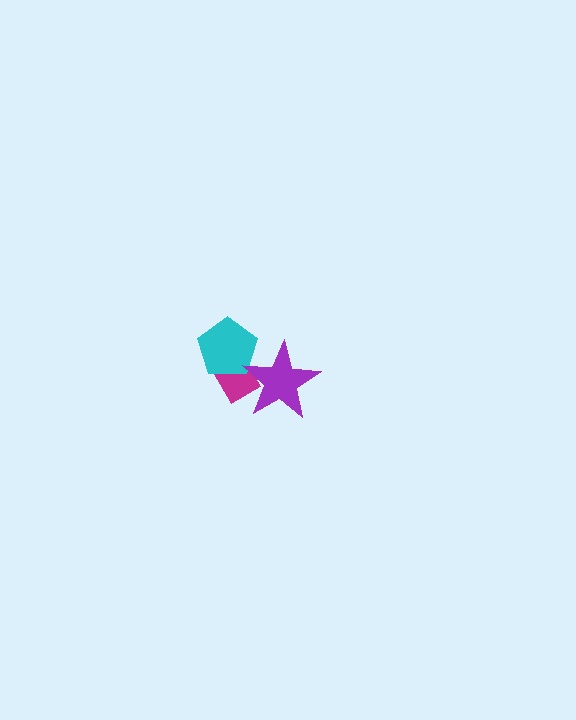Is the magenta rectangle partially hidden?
Yes, it is partially covered by another shape.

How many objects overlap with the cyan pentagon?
2 objects overlap with the cyan pentagon.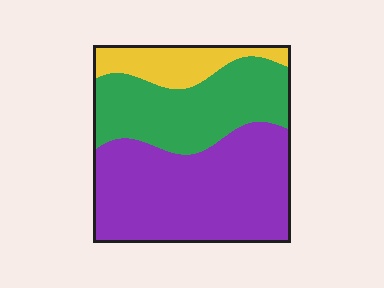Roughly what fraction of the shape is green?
Green covers 33% of the shape.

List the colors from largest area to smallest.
From largest to smallest: purple, green, yellow.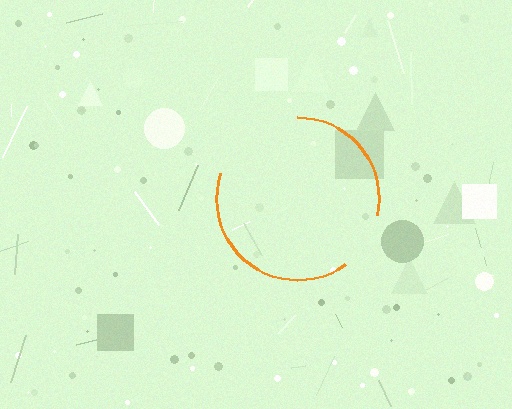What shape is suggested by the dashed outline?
The dashed outline suggests a circle.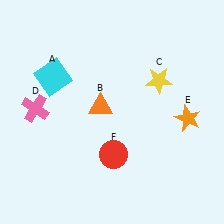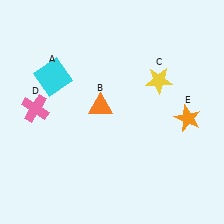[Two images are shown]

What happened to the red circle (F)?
The red circle (F) was removed in Image 2. It was in the bottom-right area of Image 1.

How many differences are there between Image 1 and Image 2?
There is 1 difference between the two images.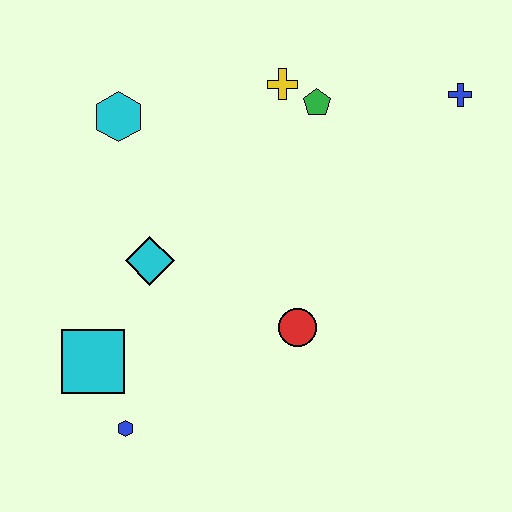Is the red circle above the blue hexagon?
Yes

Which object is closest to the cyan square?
The blue hexagon is closest to the cyan square.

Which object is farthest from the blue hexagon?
The blue cross is farthest from the blue hexagon.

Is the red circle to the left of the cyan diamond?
No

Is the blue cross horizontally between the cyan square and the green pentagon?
No